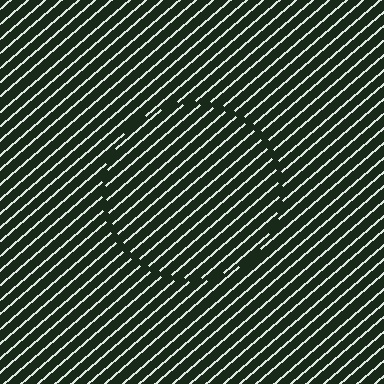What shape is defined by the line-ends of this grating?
An illusory circle. The interior of the shape contains the same grating, shifted by half a period — the contour is defined by the phase discontinuity where line-ends from the inner and outer gratings abut.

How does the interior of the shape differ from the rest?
The interior of the shape contains the same grating, shifted by half a period — the contour is defined by the phase discontinuity where line-ends from the inner and outer gratings abut.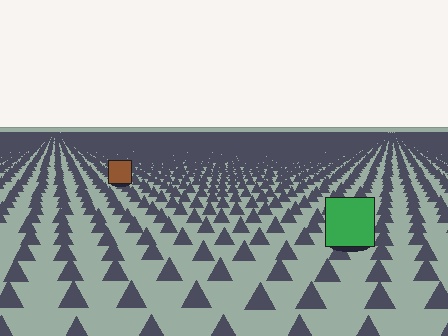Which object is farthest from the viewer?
The brown square is farthest from the viewer. It appears smaller and the ground texture around it is denser.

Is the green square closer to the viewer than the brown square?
Yes. The green square is closer — you can tell from the texture gradient: the ground texture is coarser near it.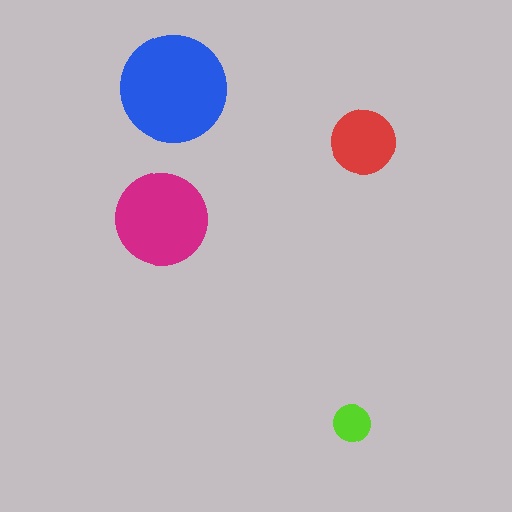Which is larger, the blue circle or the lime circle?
The blue one.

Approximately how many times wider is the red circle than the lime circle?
About 1.5 times wider.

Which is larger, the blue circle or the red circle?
The blue one.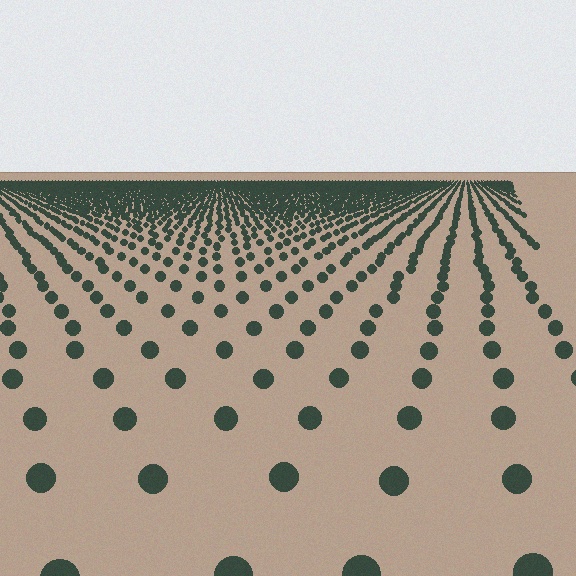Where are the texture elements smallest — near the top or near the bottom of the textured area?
Near the top.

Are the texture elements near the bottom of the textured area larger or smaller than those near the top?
Larger. Near the bottom, elements are closer to the viewer and appear at a bigger on-screen size.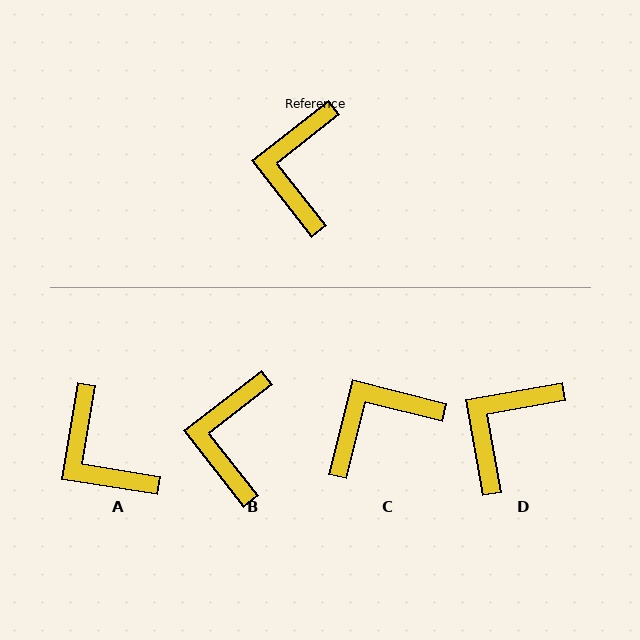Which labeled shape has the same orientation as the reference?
B.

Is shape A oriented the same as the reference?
No, it is off by about 43 degrees.